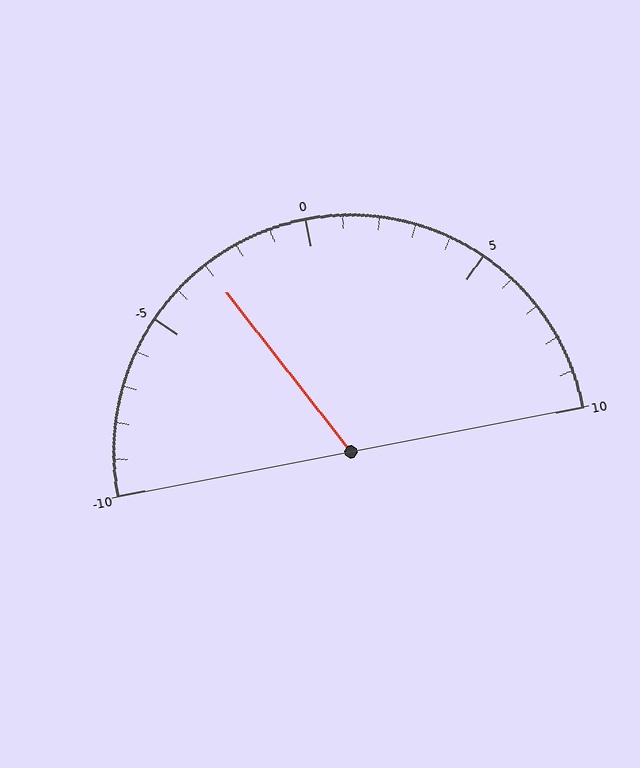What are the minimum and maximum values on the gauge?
The gauge ranges from -10 to 10.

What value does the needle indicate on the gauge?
The needle indicates approximately -3.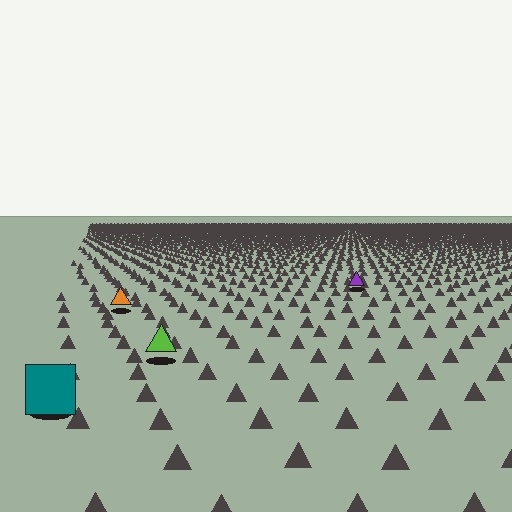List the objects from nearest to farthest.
From nearest to farthest: the teal square, the lime triangle, the orange triangle, the purple triangle.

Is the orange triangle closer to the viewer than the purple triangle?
Yes. The orange triangle is closer — you can tell from the texture gradient: the ground texture is coarser near it.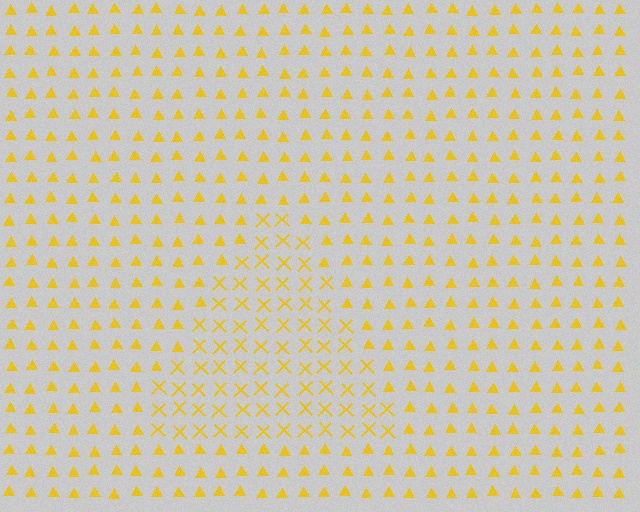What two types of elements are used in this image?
The image uses X marks inside the triangle region and triangles outside it.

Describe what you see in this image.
The image is filled with small yellow elements arranged in a uniform grid. A triangle-shaped region contains X marks, while the surrounding area contains triangles. The boundary is defined purely by the change in element shape.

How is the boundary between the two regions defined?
The boundary is defined by a change in element shape: X marks inside vs. triangles outside. All elements share the same color and spacing.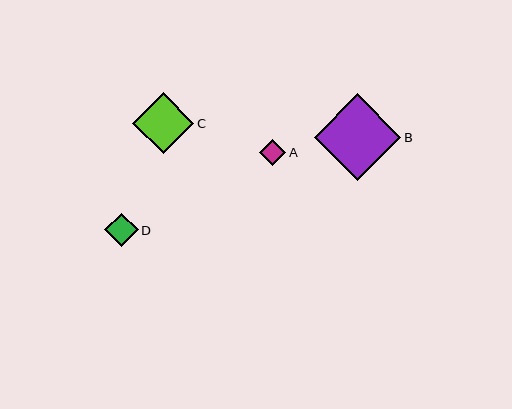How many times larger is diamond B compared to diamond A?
Diamond B is approximately 3.3 times the size of diamond A.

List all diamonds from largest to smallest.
From largest to smallest: B, C, D, A.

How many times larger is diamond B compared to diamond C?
Diamond B is approximately 1.4 times the size of diamond C.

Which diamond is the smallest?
Diamond A is the smallest with a size of approximately 26 pixels.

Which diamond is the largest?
Diamond B is the largest with a size of approximately 87 pixels.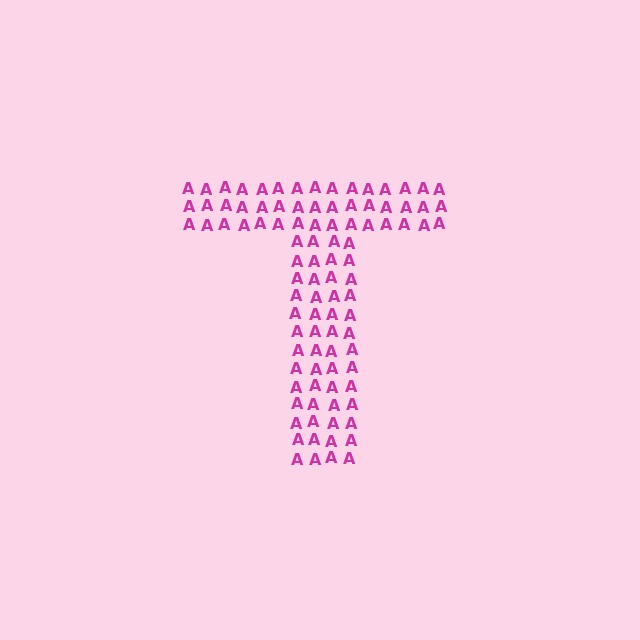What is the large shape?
The large shape is the letter T.